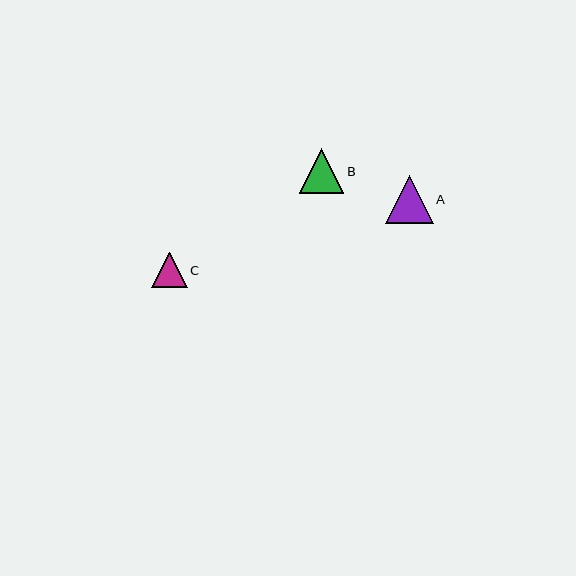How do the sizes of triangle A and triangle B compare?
Triangle A and triangle B are approximately the same size.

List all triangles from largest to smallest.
From largest to smallest: A, B, C.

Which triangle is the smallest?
Triangle C is the smallest with a size of approximately 36 pixels.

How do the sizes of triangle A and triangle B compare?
Triangle A and triangle B are approximately the same size.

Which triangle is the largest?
Triangle A is the largest with a size of approximately 48 pixels.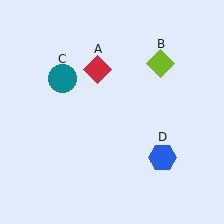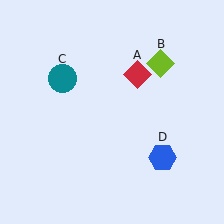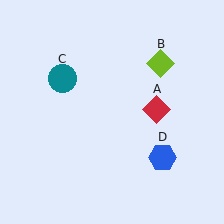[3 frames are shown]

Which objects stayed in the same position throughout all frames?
Lime diamond (object B) and teal circle (object C) and blue hexagon (object D) remained stationary.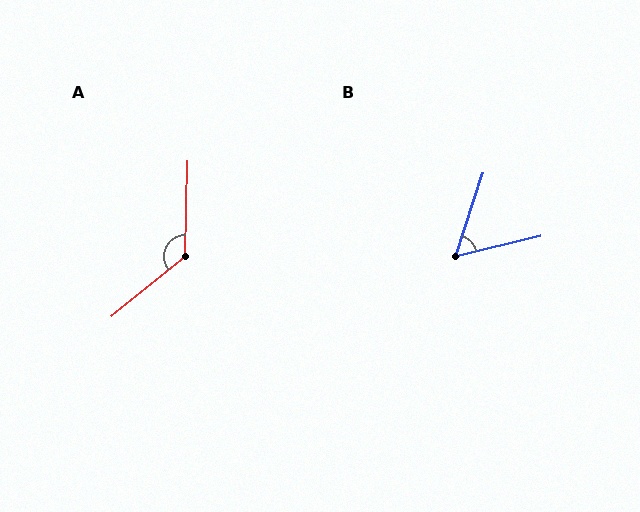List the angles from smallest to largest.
B (58°), A (131°).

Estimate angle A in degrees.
Approximately 131 degrees.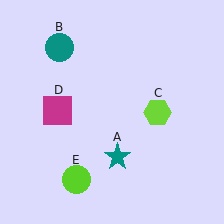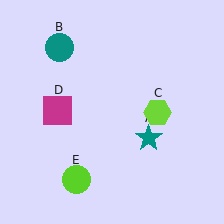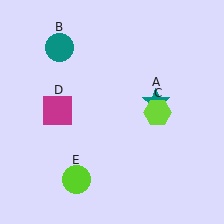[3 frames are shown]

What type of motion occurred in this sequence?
The teal star (object A) rotated counterclockwise around the center of the scene.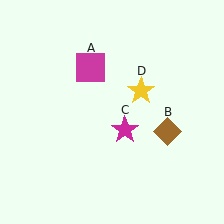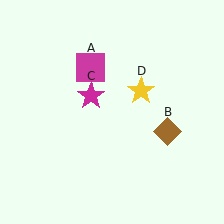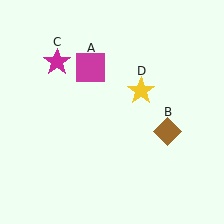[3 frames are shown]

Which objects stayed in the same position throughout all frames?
Magenta square (object A) and brown diamond (object B) and yellow star (object D) remained stationary.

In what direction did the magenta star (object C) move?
The magenta star (object C) moved up and to the left.